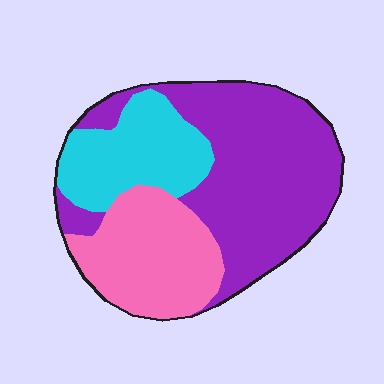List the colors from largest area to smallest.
From largest to smallest: purple, pink, cyan.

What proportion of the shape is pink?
Pink covers about 25% of the shape.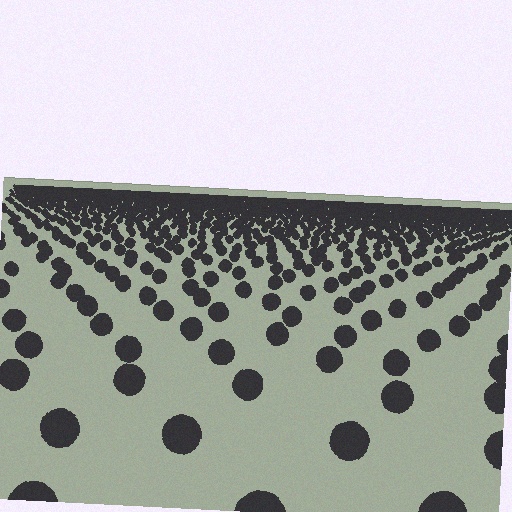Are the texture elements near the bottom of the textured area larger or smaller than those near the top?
Larger. Near the bottom, elements are closer to the viewer and appear at a bigger on-screen size.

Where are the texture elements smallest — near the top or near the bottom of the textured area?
Near the top.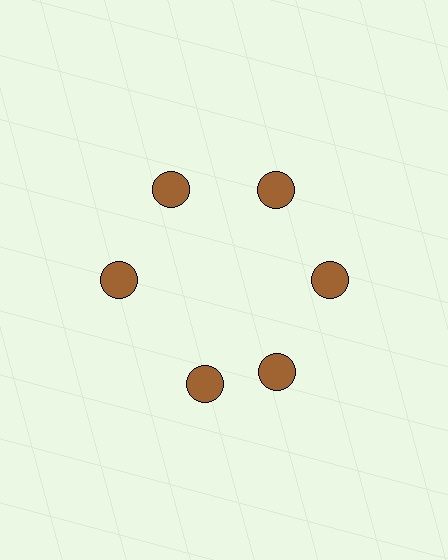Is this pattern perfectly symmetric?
No. The 6 brown circles are arranged in a ring, but one element near the 7 o'clock position is rotated out of alignment along the ring, breaking the 6-fold rotational symmetry.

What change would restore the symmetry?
The symmetry would be restored by rotating it back into even spacing with its neighbors so that all 6 circles sit at equal angles and equal distance from the center.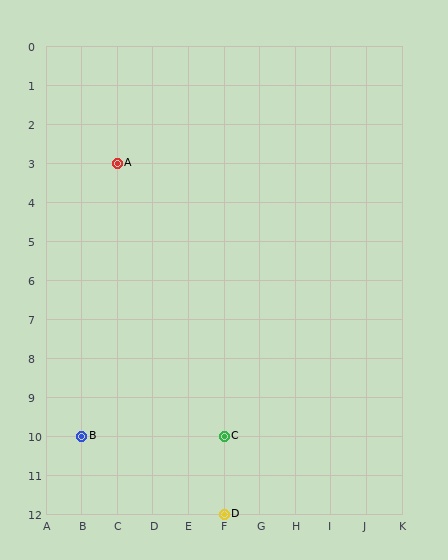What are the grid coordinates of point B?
Point B is at grid coordinates (B, 10).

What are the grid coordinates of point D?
Point D is at grid coordinates (F, 12).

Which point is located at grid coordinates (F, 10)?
Point C is at (F, 10).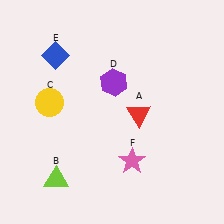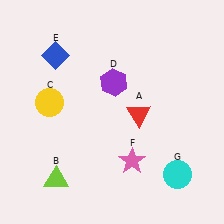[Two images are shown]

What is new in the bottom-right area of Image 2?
A cyan circle (G) was added in the bottom-right area of Image 2.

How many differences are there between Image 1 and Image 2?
There is 1 difference between the two images.